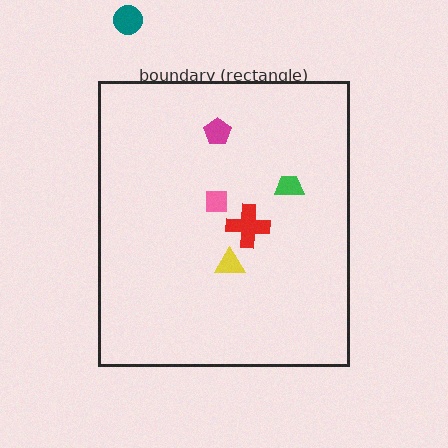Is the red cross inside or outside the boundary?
Inside.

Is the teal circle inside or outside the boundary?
Outside.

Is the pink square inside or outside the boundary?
Inside.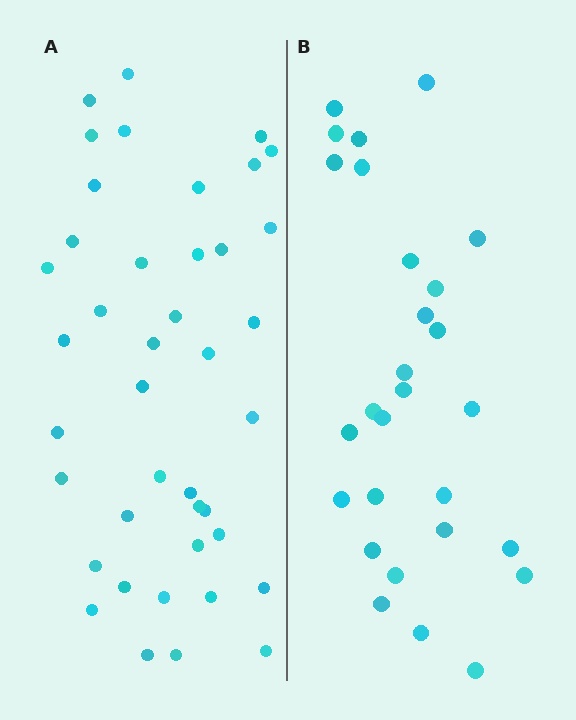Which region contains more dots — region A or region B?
Region A (the left region) has more dots.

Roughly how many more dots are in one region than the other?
Region A has approximately 15 more dots than region B.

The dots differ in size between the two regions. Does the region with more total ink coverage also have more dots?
No. Region B has more total ink coverage because its dots are larger, but region A actually contains more individual dots. Total area can be misleading — the number of items is what matters here.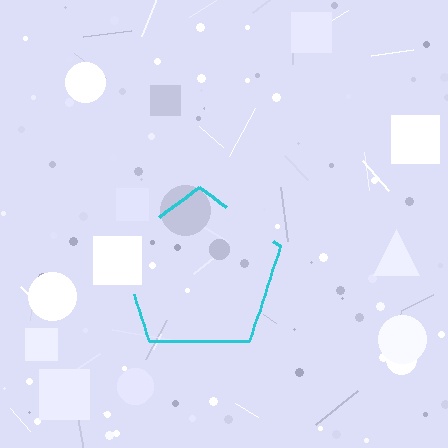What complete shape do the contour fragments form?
The contour fragments form a pentagon.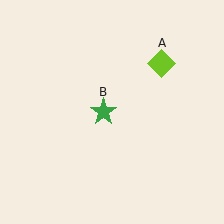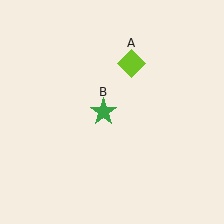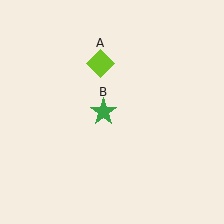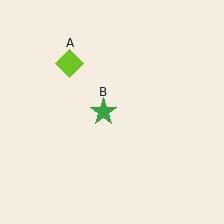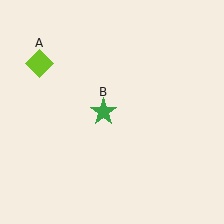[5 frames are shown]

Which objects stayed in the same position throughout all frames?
Green star (object B) remained stationary.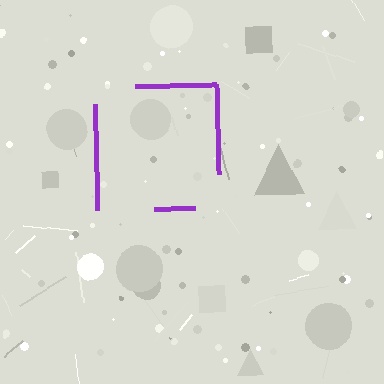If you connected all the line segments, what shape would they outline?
They would outline a square.